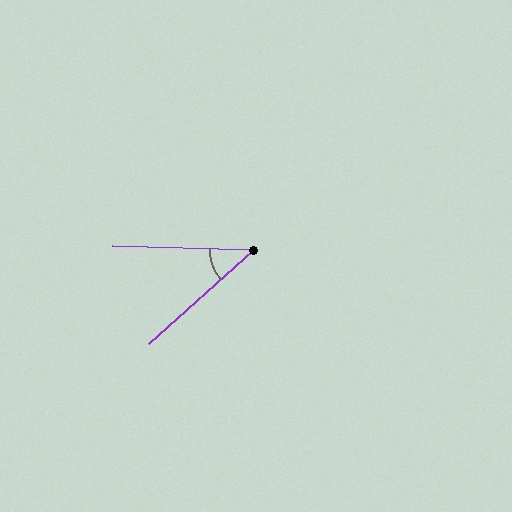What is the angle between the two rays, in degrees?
Approximately 43 degrees.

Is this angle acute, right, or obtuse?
It is acute.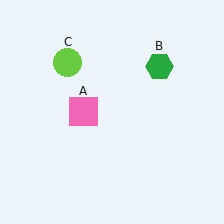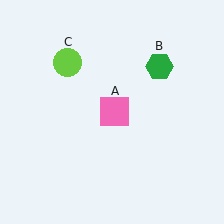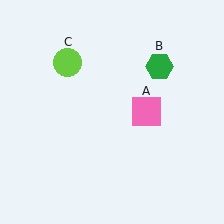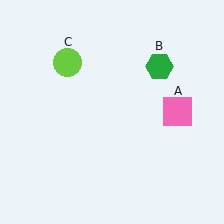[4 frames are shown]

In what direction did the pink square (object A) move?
The pink square (object A) moved right.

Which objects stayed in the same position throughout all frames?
Green hexagon (object B) and lime circle (object C) remained stationary.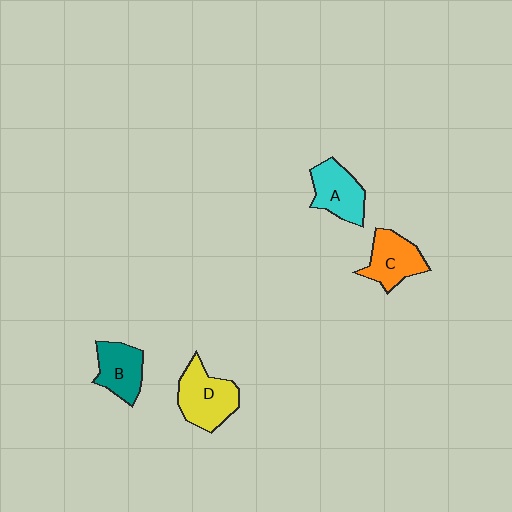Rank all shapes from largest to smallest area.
From largest to smallest: D (yellow), A (cyan), C (orange), B (teal).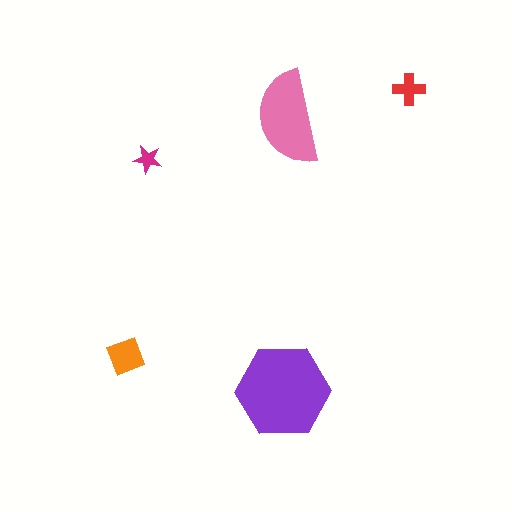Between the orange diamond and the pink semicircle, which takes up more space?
The pink semicircle.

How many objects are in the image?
There are 5 objects in the image.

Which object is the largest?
The purple hexagon.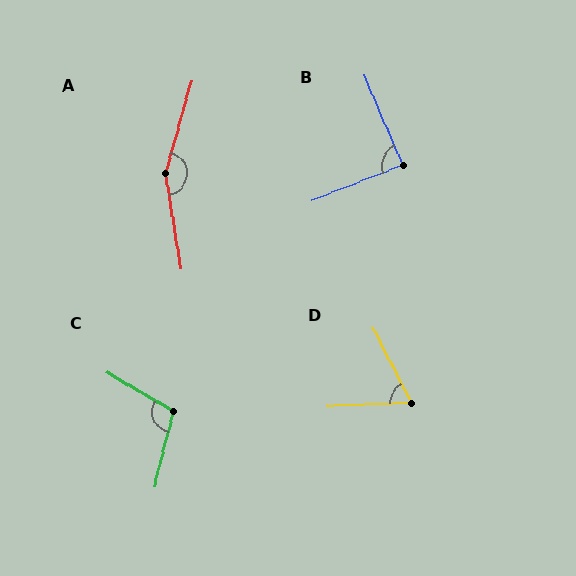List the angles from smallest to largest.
D (65°), B (88°), C (107°), A (155°).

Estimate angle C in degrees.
Approximately 107 degrees.